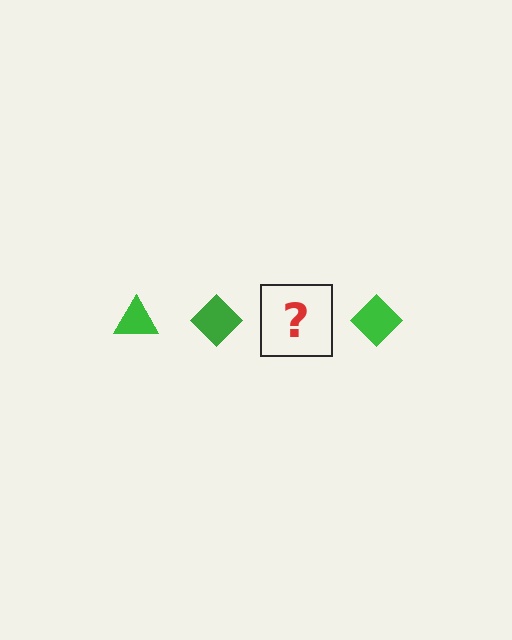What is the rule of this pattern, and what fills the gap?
The rule is that the pattern cycles through triangle, diamond shapes in green. The gap should be filled with a green triangle.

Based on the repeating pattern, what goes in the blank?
The blank should be a green triangle.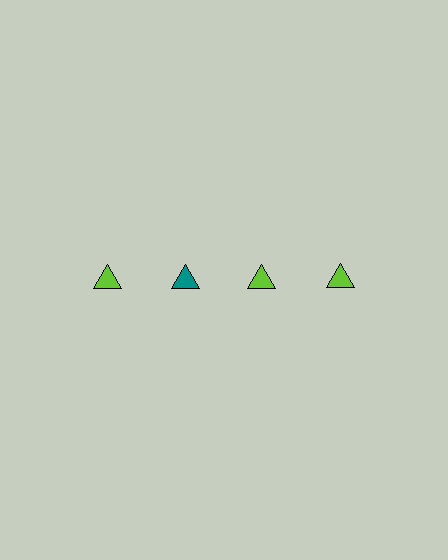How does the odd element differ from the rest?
It has a different color: teal instead of lime.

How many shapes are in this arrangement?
There are 4 shapes arranged in a grid pattern.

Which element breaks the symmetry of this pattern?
The teal triangle in the top row, second from left column breaks the symmetry. All other shapes are lime triangles.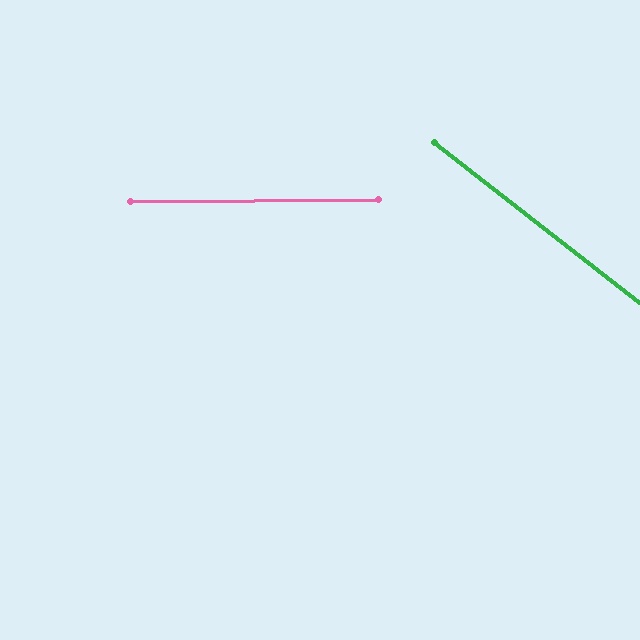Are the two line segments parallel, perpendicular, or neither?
Neither parallel nor perpendicular — they differ by about 38°.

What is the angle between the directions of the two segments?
Approximately 38 degrees.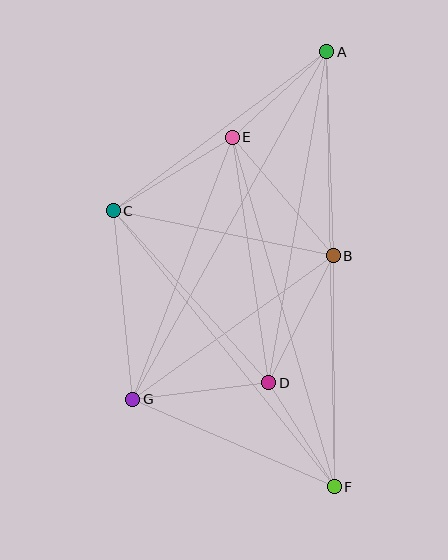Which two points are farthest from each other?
Points A and F are farthest from each other.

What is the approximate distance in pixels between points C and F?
The distance between C and F is approximately 353 pixels.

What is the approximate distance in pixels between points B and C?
The distance between B and C is approximately 224 pixels.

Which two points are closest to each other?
Points D and F are closest to each other.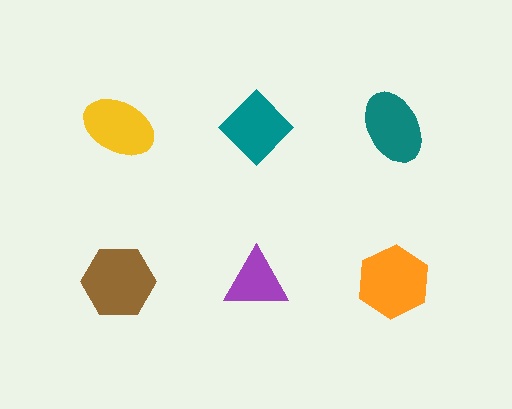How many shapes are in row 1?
3 shapes.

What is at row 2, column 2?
A purple triangle.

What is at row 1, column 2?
A teal diamond.